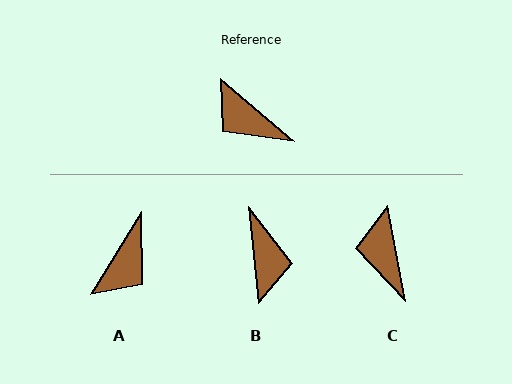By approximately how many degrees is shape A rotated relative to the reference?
Approximately 99 degrees counter-clockwise.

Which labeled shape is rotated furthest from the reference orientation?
B, about 137 degrees away.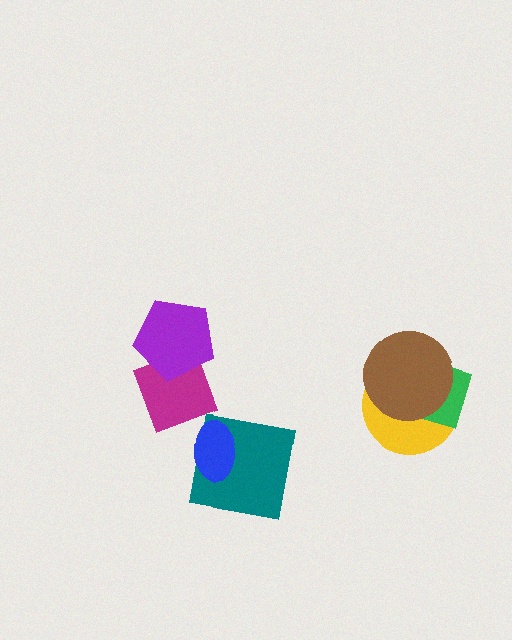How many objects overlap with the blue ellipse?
1 object overlaps with the blue ellipse.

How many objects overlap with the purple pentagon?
1 object overlaps with the purple pentagon.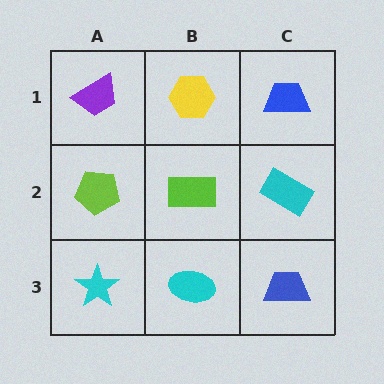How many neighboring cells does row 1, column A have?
2.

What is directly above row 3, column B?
A lime rectangle.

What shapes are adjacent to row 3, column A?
A lime pentagon (row 2, column A), a cyan ellipse (row 3, column B).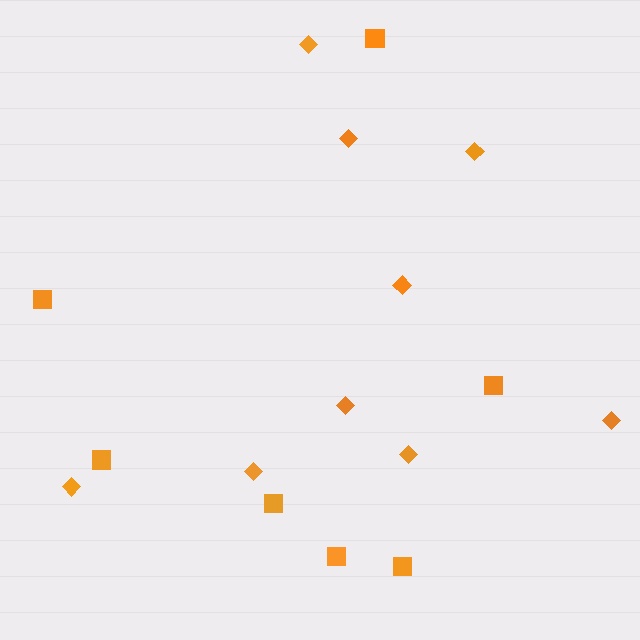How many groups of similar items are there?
There are 2 groups: one group of squares (7) and one group of diamonds (9).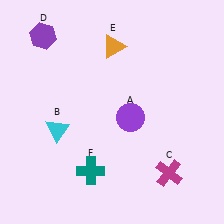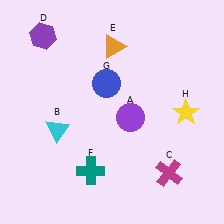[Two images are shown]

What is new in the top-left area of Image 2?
A blue circle (G) was added in the top-left area of Image 2.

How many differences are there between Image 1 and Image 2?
There are 2 differences between the two images.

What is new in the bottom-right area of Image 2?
A yellow star (H) was added in the bottom-right area of Image 2.